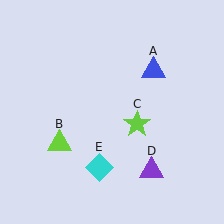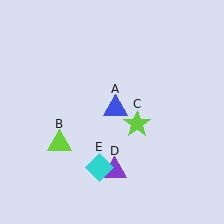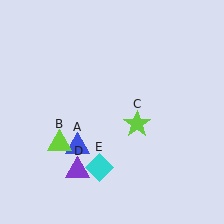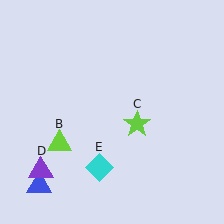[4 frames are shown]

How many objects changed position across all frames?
2 objects changed position: blue triangle (object A), purple triangle (object D).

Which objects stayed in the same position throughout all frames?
Lime triangle (object B) and lime star (object C) and cyan diamond (object E) remained stationary.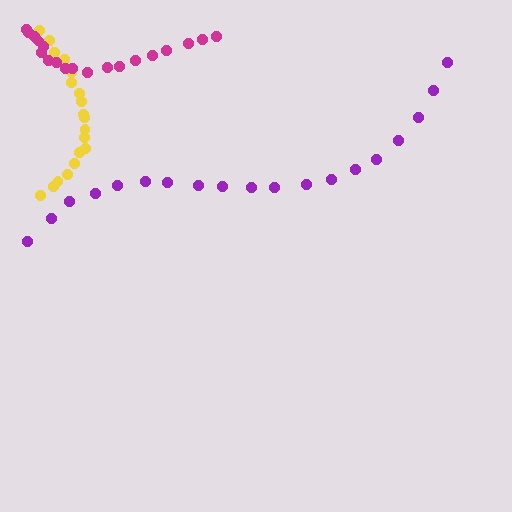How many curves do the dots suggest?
There are 3 distinct paths.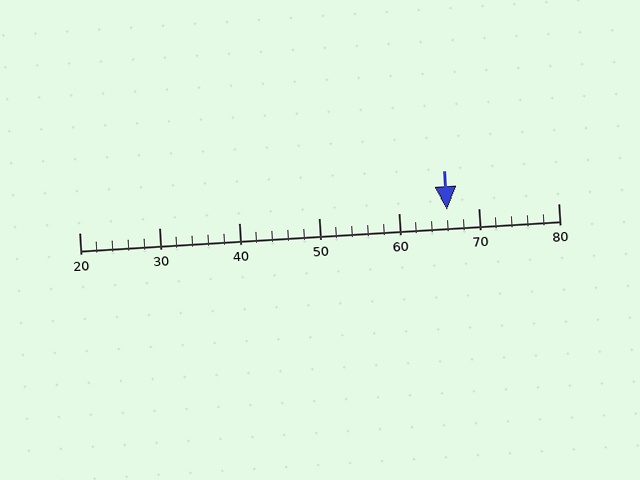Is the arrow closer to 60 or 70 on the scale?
The arrow is closer to 70.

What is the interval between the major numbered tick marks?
The major tick marks are spaced 10 units apart.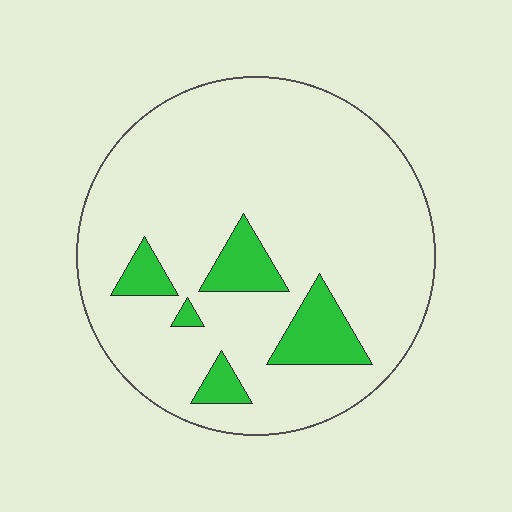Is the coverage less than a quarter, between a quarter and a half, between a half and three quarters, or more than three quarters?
Less than a quarter.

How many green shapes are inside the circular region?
5.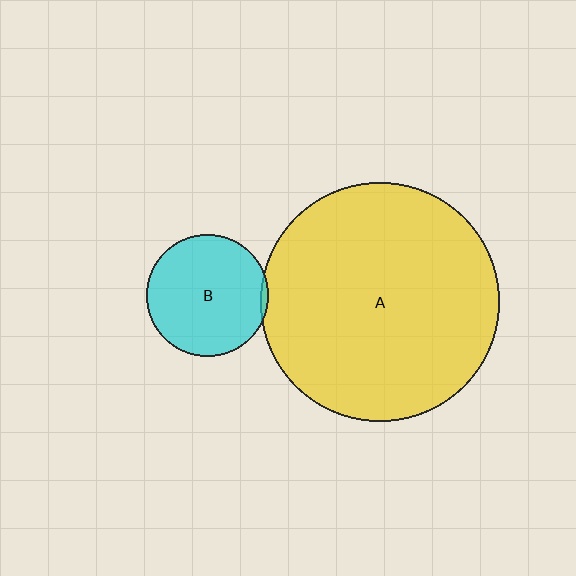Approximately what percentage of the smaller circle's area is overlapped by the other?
Approximately 5%.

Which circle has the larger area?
Circle A (yellow).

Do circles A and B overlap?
Yes.